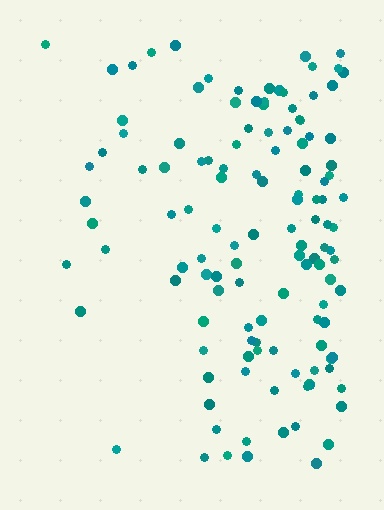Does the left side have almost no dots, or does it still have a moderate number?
Still a moderate number, just noticeably fewer than the right.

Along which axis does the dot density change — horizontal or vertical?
Horizontal.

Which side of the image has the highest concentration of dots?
The right.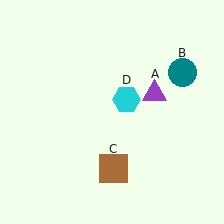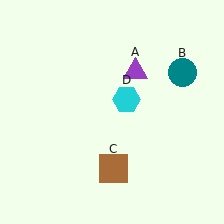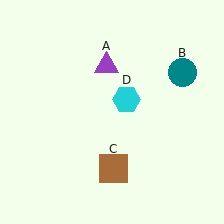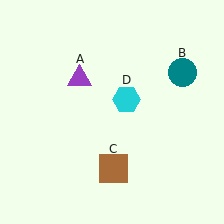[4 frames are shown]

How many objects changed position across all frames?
1 object changed position: purple triangle (object A).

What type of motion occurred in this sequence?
The purple triangle (object A) rotated counterclockwise around the center of the scene.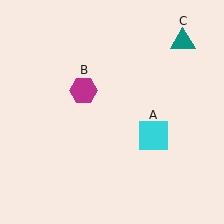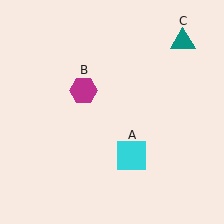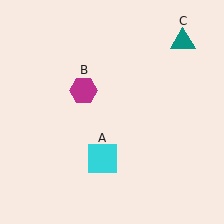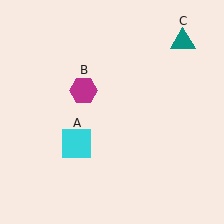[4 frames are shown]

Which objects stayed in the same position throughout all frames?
Magenta hexagon (object B) and teal triangle (object C) remained stationary.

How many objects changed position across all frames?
1 object changed position: cyan square (object A).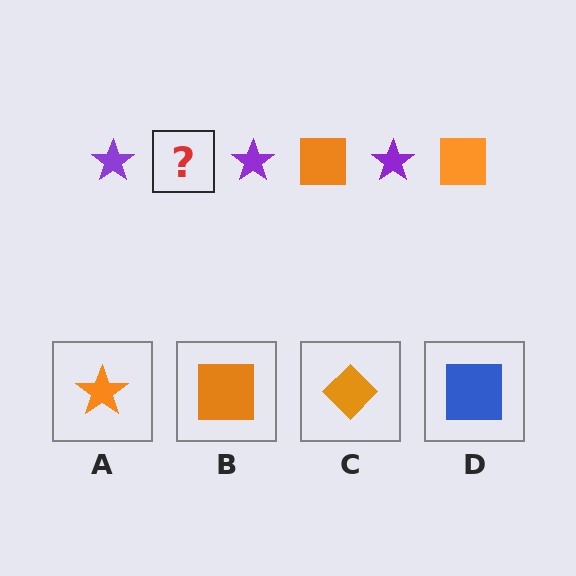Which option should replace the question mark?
Option B.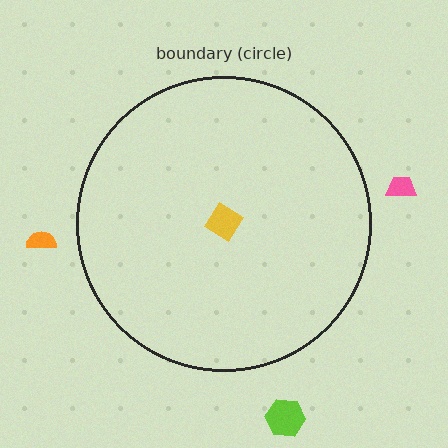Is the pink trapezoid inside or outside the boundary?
Outside.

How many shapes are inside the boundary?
1 inside, 3 outside.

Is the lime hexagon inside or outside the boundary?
Outside.